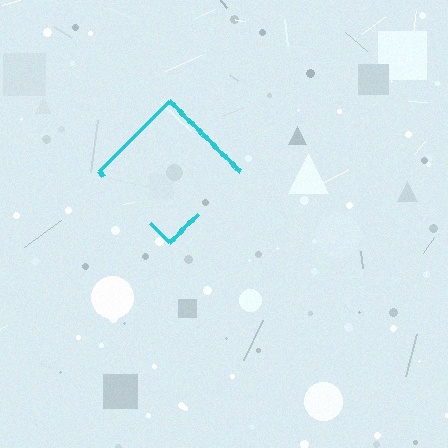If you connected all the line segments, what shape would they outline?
They would outline a diamond.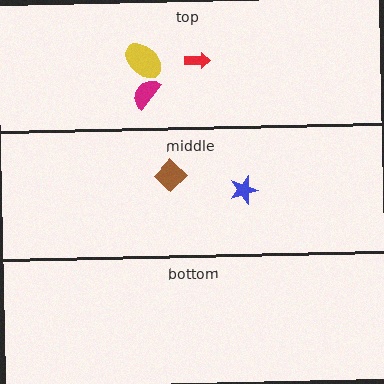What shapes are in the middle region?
The blue star, the brown diamond.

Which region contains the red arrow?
The top region.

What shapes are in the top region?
The magenta semicircle, the yellow ellipse, the red arrow.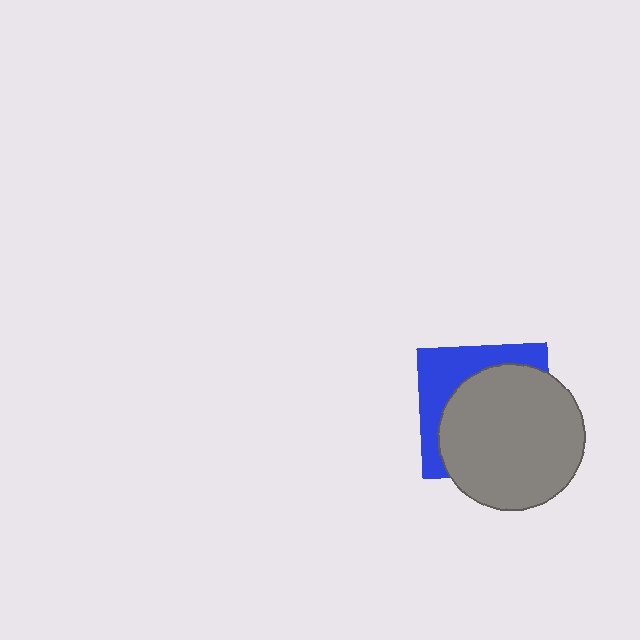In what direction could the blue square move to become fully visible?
The blue square could move toward the upper-left. That would shift it out from behind the gray circle entirely.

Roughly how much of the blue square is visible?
A small part of it is visible (roughly 34%).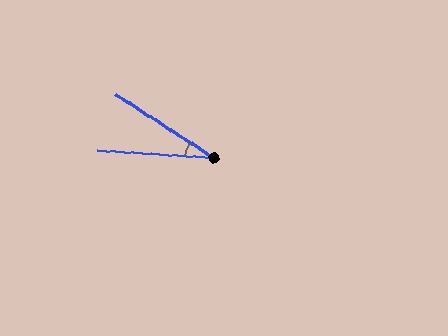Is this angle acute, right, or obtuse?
It is acute.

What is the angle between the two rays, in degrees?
Approximately 29 degrees.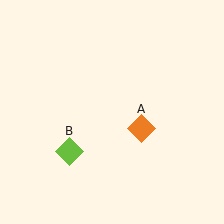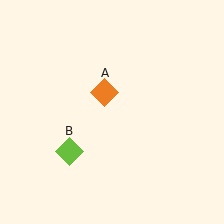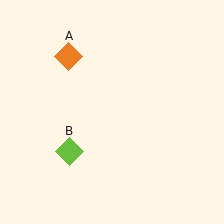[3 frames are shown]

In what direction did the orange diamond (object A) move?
The orange diamond (object A) moved up and to the left.